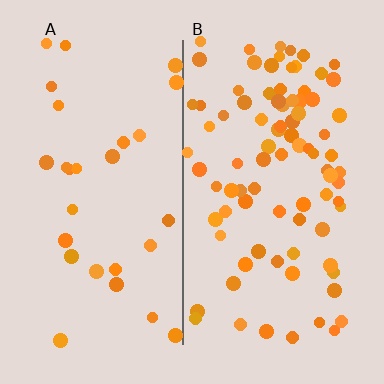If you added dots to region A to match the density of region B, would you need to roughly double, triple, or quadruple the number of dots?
Approximately triple.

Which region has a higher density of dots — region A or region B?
B (the right).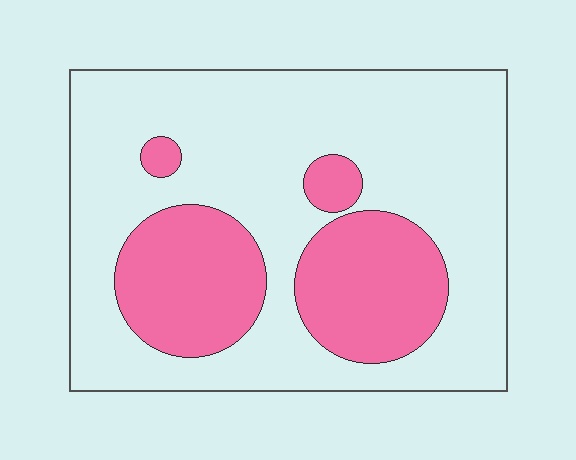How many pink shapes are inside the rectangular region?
4.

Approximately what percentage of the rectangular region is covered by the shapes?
Approximately 30%.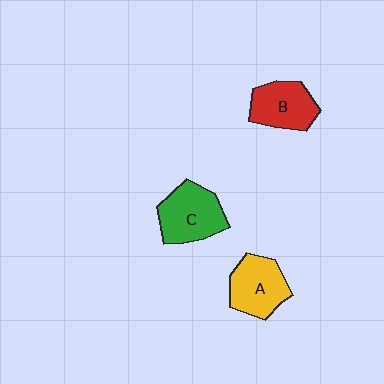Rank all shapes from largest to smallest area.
From largest to smallest: C (green), A (yellow), B (red).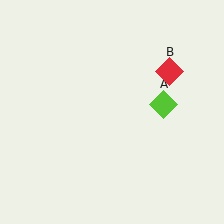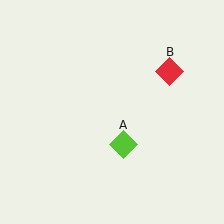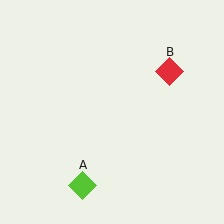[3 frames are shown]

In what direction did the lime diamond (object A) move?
The lime diamond (object A) moved down and to the left.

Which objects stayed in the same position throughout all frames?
Red diamond (object B) remained stationary.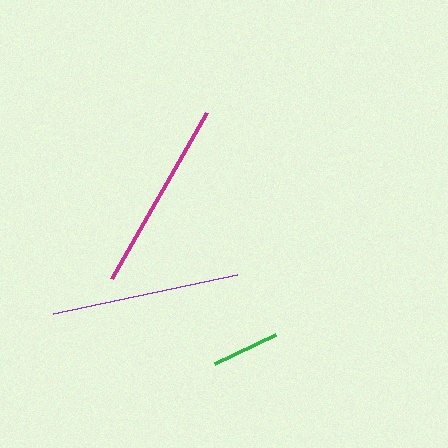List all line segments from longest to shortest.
From longest to shortest: magenta, purple, green.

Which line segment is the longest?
The magenta line is the longest at approximately 191 pixels.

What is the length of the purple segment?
The purple segment is approximately 189 pixels long.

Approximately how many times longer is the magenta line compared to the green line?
The magenta line is approximately 2.8 times the length of the green line.